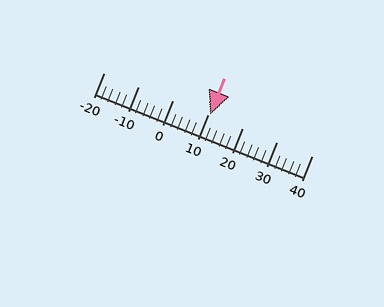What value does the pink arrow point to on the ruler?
The pink arrow points to approximately 11.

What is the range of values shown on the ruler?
The ruler shows values from -20 to 40.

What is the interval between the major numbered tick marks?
The major tick marks are spaced 10 units apart.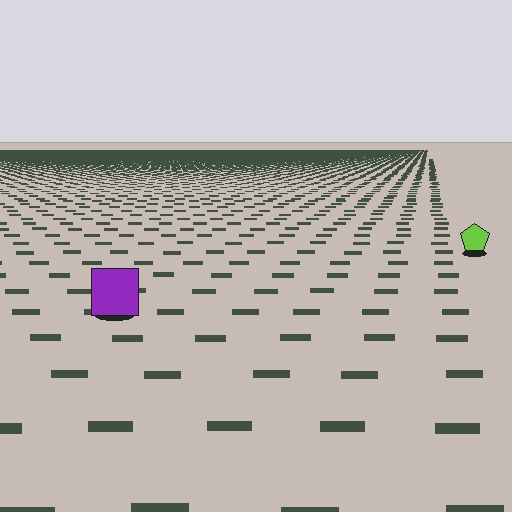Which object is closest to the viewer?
The purple square is closest. The texture marks near it are larger and more spread out.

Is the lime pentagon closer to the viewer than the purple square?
No. The purple square is closer — you can tell from the texture gradient: the ground texture is coarser near it.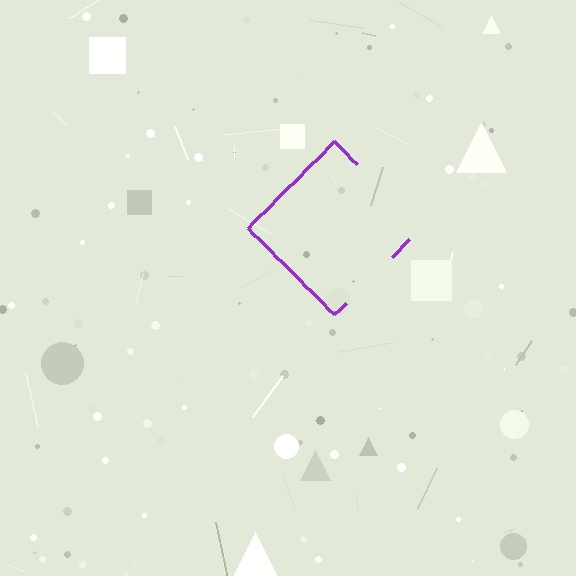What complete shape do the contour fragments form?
The contour fragments form a diamond.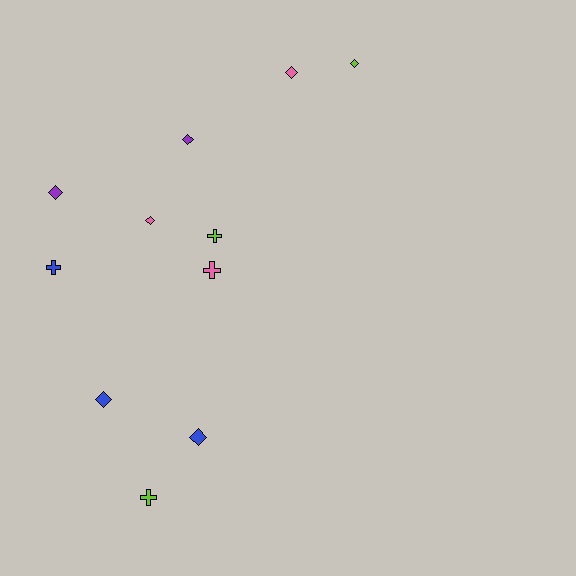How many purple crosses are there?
There are no purple crosses.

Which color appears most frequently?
Blue, with 3 objects.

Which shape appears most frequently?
Diamond, with 7 objects.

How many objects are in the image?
There are 11 objects.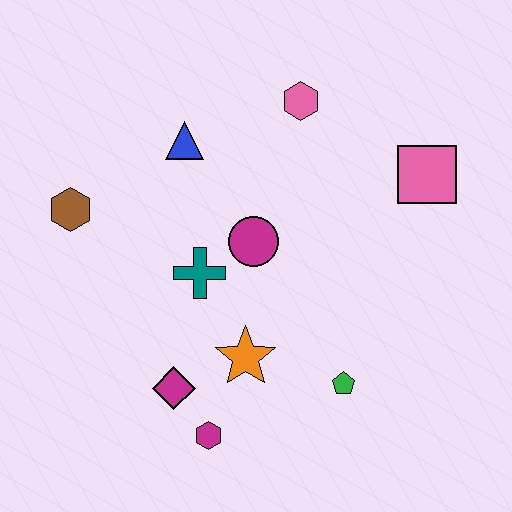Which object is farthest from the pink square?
The brown hexagon is farthest from the pink square.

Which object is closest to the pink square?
The pink hexagon is closest to the pink square.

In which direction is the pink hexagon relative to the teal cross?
The pink hexagon is above the teal cross.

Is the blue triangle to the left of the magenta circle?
Yes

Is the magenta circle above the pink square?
No